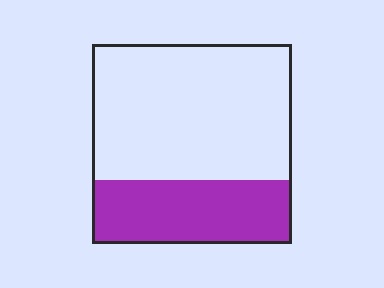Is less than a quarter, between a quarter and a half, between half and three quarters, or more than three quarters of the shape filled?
Between a quarter and a half.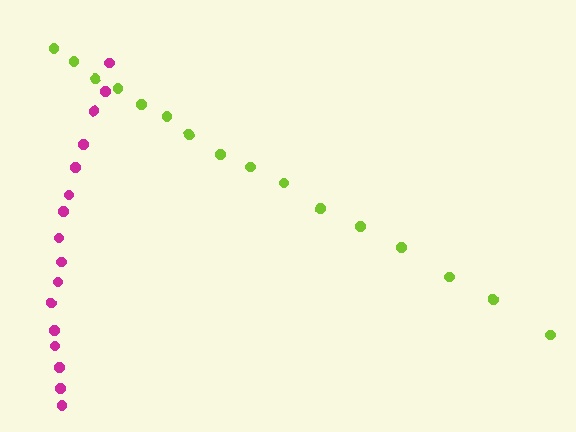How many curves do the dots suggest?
There are 2 distinct paths.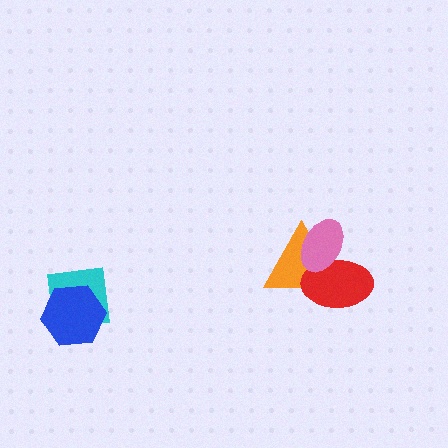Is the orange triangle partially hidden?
Yes, it is partially covered by another shape.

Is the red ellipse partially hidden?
Yes, it is partially covered by another shape.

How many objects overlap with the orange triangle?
2 objects overlap with the orange triangle.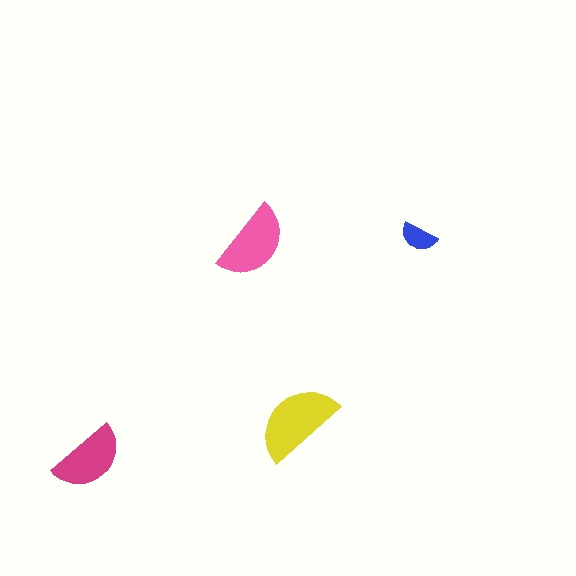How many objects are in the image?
There are 4 objects in the image.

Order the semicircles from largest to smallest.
the yellow one, the pink one, the magenta one, the blue one.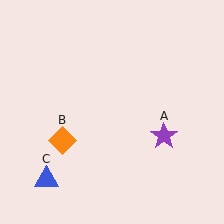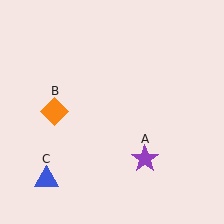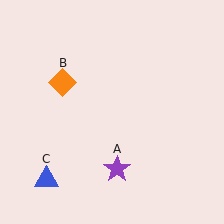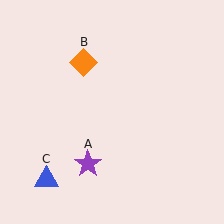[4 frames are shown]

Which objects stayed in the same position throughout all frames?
Blue triangle (object C) remained stationary.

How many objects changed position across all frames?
2 objects changed position: purple star (object A), orange diamond (object B).